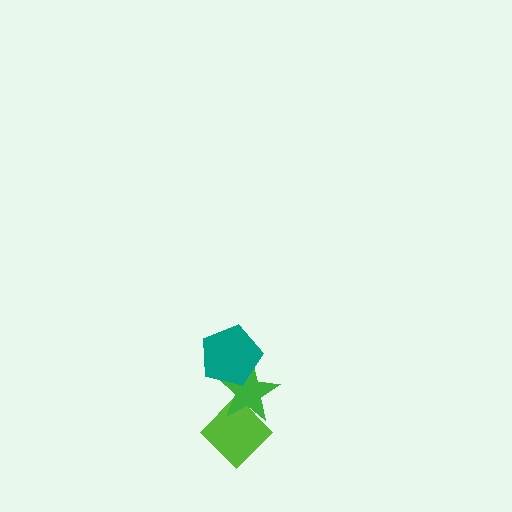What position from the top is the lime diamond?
The lime diamond is 3rd from the top.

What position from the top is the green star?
The green star is 2nd from the top.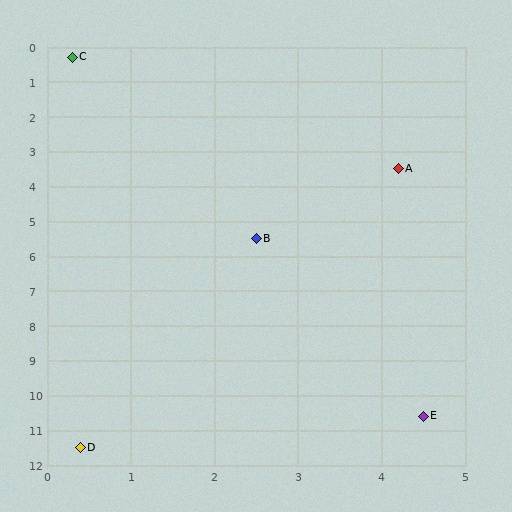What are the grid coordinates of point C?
Point C is at approximately (0.3, 0.3).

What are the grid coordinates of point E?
Point E is at approximately (4.5, 10.6).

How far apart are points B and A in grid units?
Points B and A are about 2.6 grid units apart.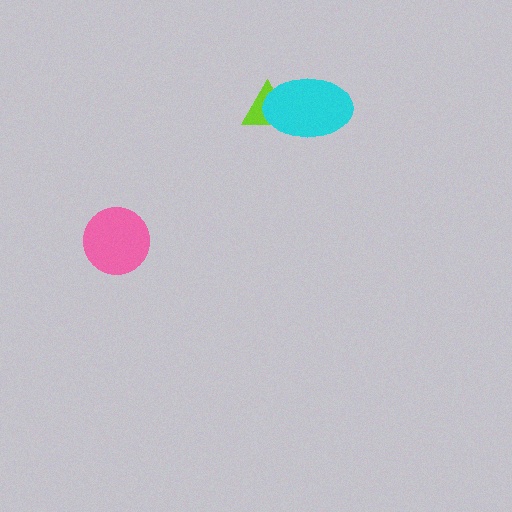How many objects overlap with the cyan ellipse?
1 object overlaps with the cyan ellipse.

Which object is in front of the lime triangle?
The cyan ellipse is in front of the lime triangle.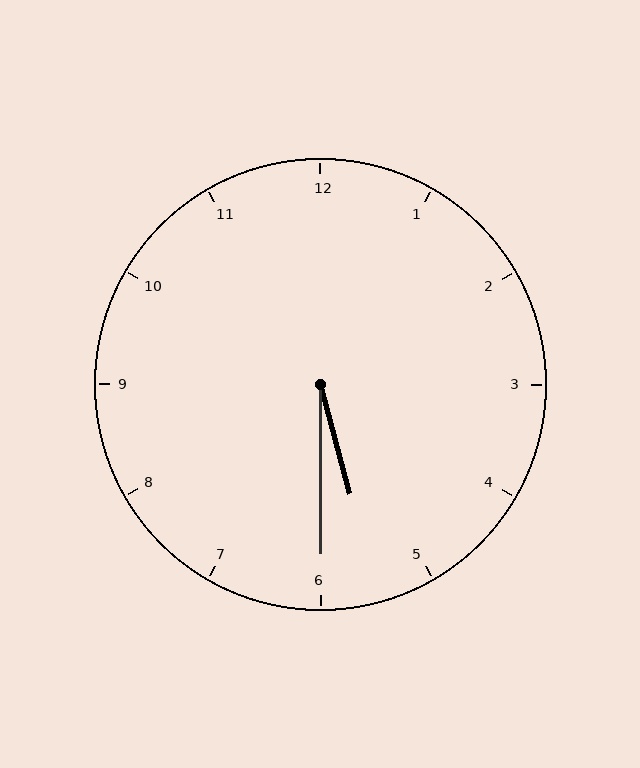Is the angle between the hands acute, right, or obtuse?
It is acute.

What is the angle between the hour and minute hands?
Approximately 15 degrees.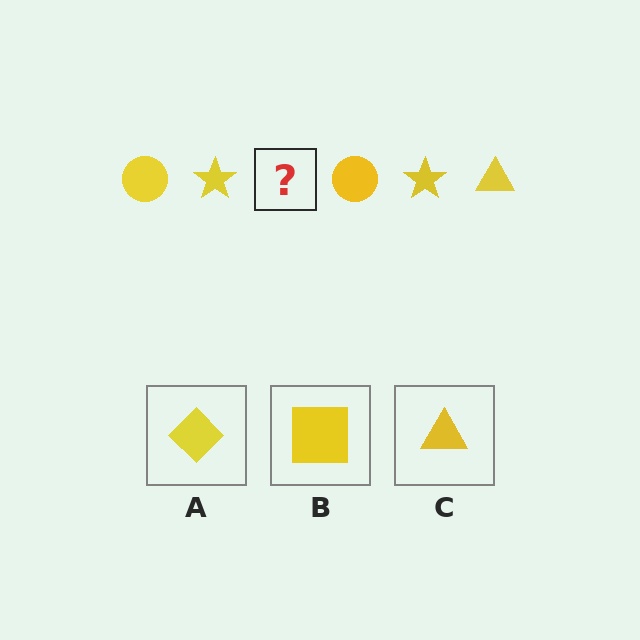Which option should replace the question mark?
Option C.